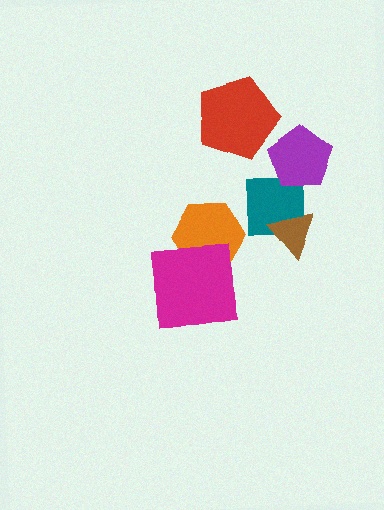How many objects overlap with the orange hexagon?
1 object overlaps with the orange hexagon.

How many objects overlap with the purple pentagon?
1 object overlaps with the purple pentagon.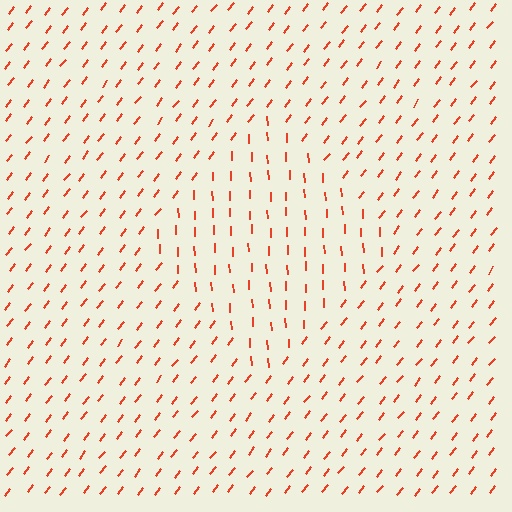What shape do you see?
I see a diamond.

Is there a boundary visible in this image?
Yes, there is a texture boundary formed by a change in line orientation.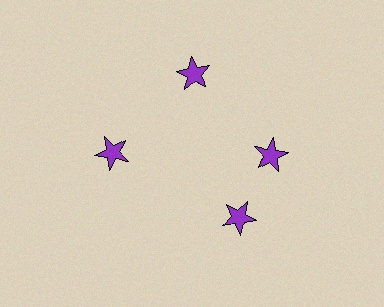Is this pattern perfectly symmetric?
No. The 4 purple stars are arranged in a ring, but one element near the 6 o'clock position is rotated out of alignment along the ring, breaking the 4-fold rotational symmetry.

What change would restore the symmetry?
The symmetry would be restored by rotating it back into even spacing with its neighbors so that all 4 stars sit at equal angles and equal distance from the center.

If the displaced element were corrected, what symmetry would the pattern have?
It would have 4-fold rotational symmetry — the pattern would map onto itself every 90 degrees.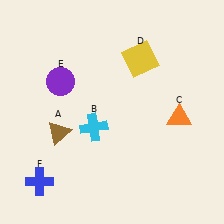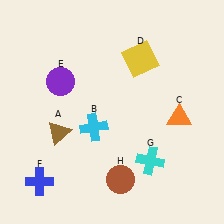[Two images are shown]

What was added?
A cyan cross (G), a brown circle (H) were added in Image 2.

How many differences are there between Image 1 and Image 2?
There are 2 differences between the two images.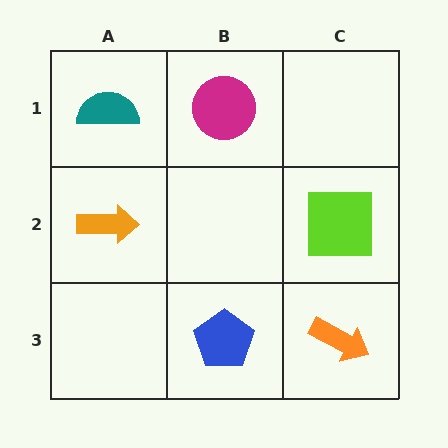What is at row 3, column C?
An orange arrow.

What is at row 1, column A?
A teal semicircle.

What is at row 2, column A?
An orange arrow.